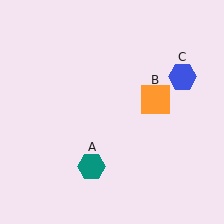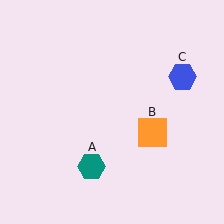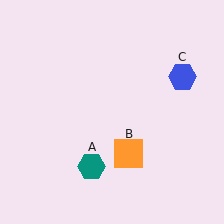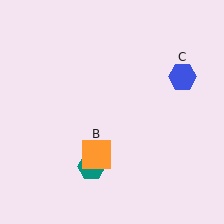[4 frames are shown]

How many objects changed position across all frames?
1 object changed position: orange square (object B).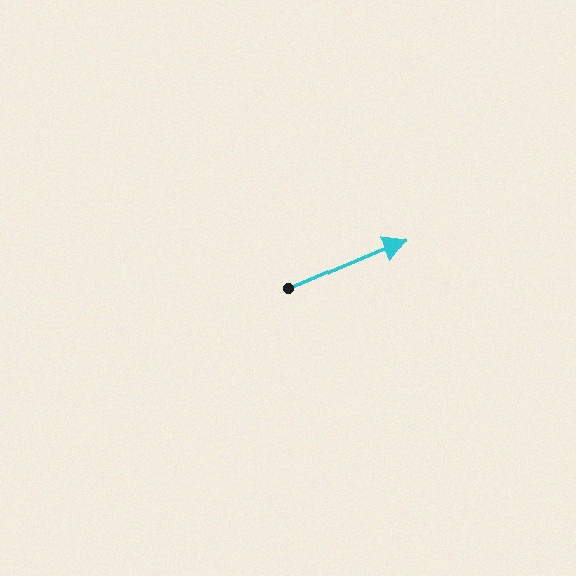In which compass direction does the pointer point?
Northeast.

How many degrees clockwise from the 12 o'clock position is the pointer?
Approximately 67 degrees.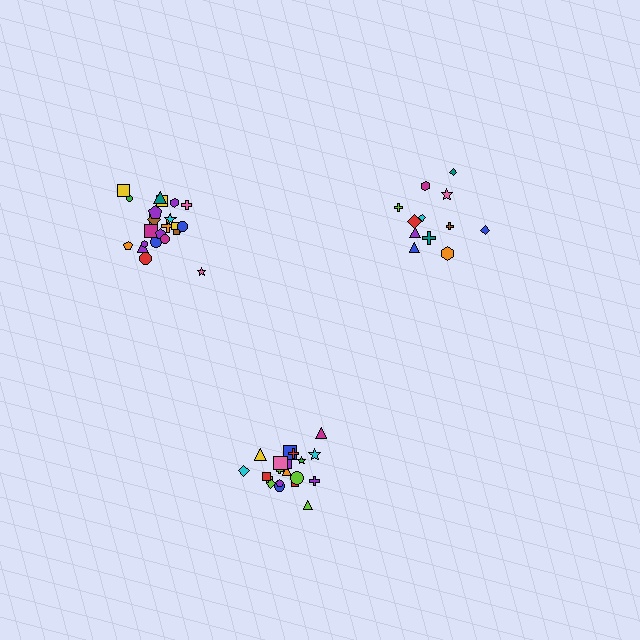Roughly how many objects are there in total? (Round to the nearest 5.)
Roughly 60 objects in total.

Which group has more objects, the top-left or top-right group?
The top-left group.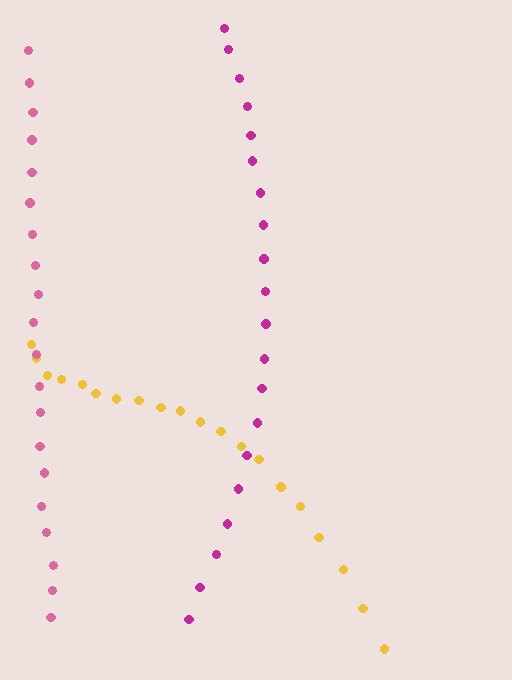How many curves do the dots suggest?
There are 3 distinct paths.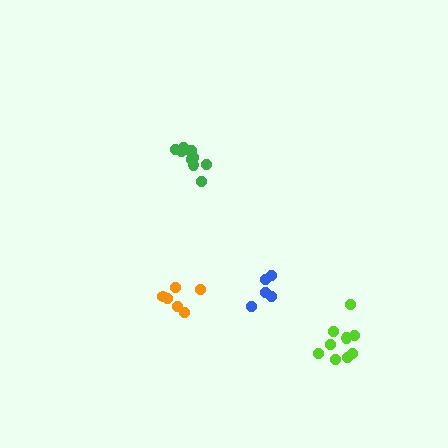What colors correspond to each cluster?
The clusters are colored: blue, orange, green, lime.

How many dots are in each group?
Group 1: 5 dots, Group 2: 6 dots, Group 3: 10 dots, Group 4: 9 dots (30 total).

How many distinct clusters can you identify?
There are 4 distinct clusters.